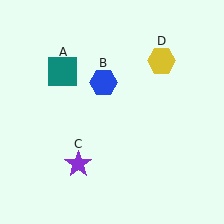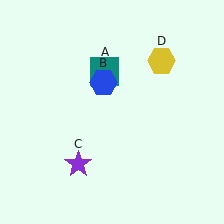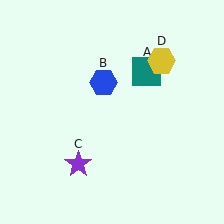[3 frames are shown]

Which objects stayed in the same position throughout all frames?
Blue hexagon (object B) and purple star (object C) and yellow hexagon (object D) remained stationary.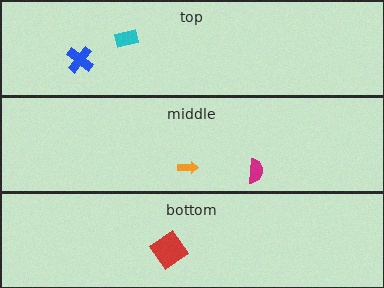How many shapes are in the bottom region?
1.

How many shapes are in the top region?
2.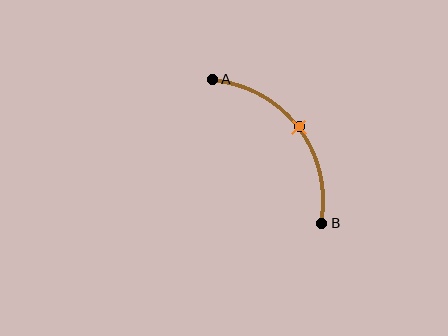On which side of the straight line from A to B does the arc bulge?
The arc bulges above and to the right of the straight line connecting A and B.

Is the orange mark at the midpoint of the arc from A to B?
Yes. The orange mark lies on the arc at equal arc-length from both A and B — it is the arc midpoint.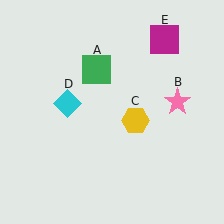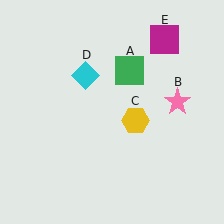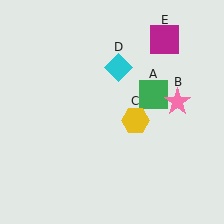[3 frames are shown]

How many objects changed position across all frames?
2 objects changed position: green square (object A), cyan diamond (object D).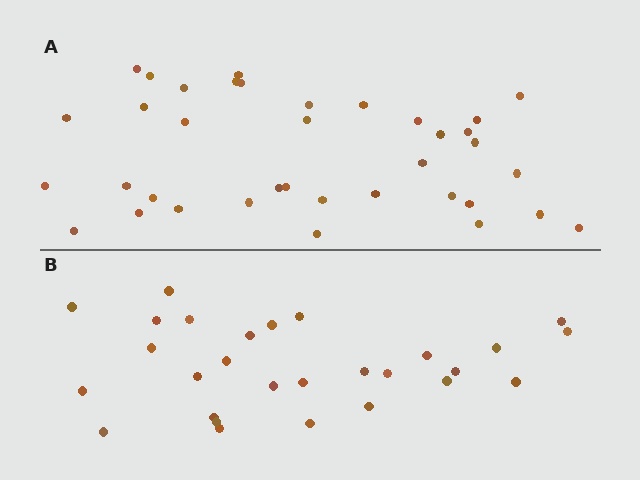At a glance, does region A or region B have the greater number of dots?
Region A (the top region) has more dots.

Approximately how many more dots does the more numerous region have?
Region A has roughly 8 or so more dots than region B.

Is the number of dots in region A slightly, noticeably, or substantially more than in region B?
Region A has noticeably more, but not dramatically so. The ratio is roughly 1.3 to 1.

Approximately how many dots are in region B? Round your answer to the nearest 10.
About 30 dots. (The exact count is 28, which rounds to 30.)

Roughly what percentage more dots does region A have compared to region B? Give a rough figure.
About 30% more.